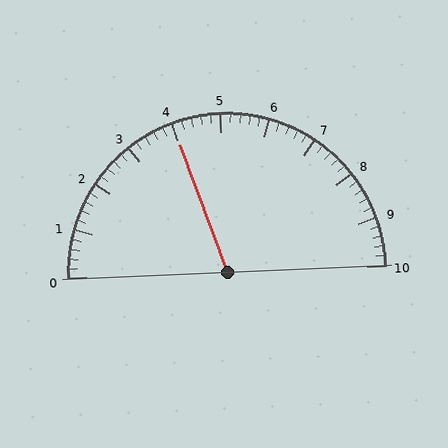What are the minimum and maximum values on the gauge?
The gauge ranges from 0 to 10.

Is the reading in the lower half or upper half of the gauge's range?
The reading is in the lower half of the range (0 to 10).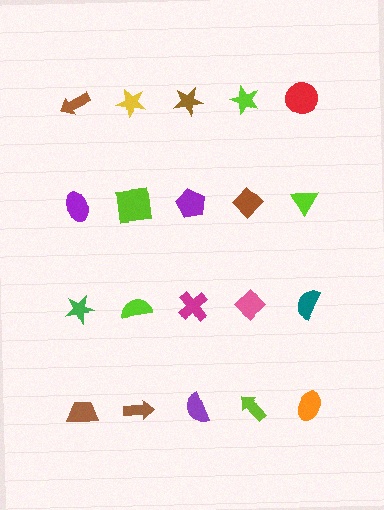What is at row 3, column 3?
A magenta cross.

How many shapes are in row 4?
5 shapes.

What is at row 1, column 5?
A red circle.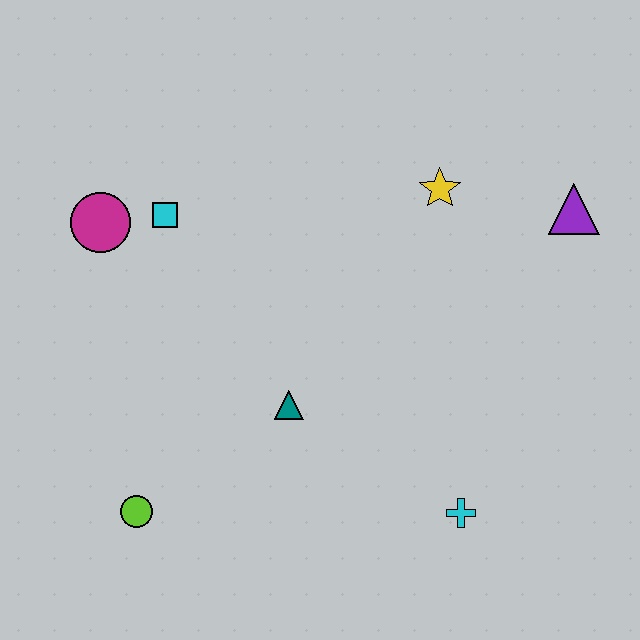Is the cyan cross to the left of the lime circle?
No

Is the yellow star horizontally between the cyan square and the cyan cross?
Yes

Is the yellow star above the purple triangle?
Yes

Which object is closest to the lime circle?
The teal triangle is closest to the lime circle.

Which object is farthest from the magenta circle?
The purple triangle is farthest from the magenta circle.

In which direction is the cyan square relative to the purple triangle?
The cyan square is to the left of the purple triangle.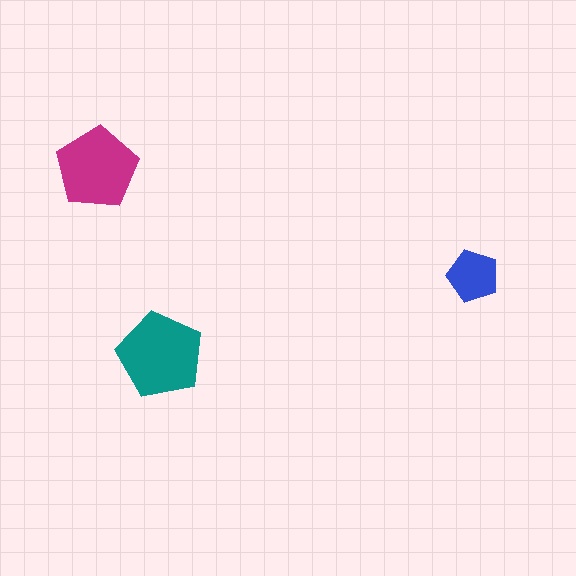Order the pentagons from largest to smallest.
the teal one, the magenta one, the blue one.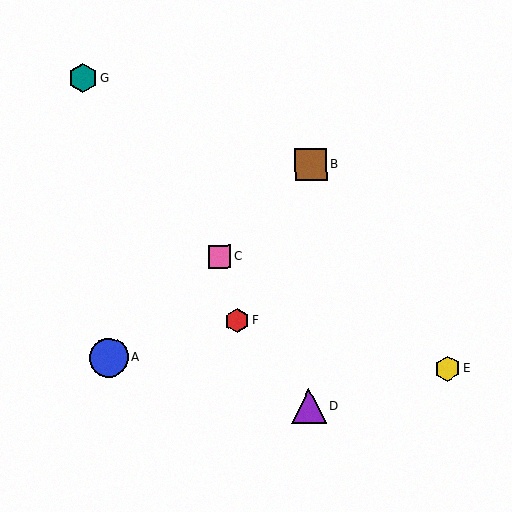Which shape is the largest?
The blue circle (labeled A) is the largest.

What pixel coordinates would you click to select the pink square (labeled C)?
Click at (220, 257) to select the pink square C.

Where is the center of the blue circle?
The center of the blue circle is at (109, 358).